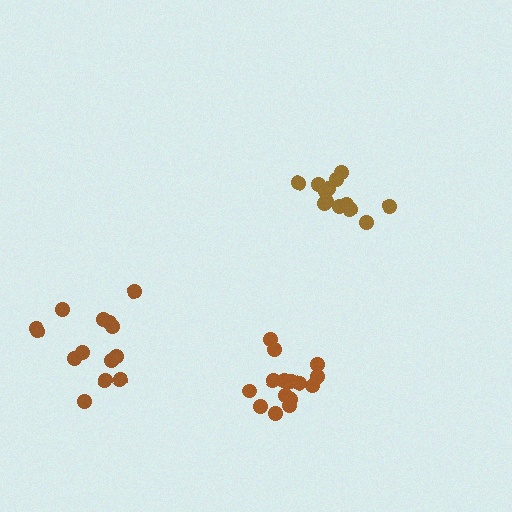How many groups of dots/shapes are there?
There are 3 groups.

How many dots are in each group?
Group 1: 13 dots, Group 2: 16 dots, Group 3: 14 dots (43 total).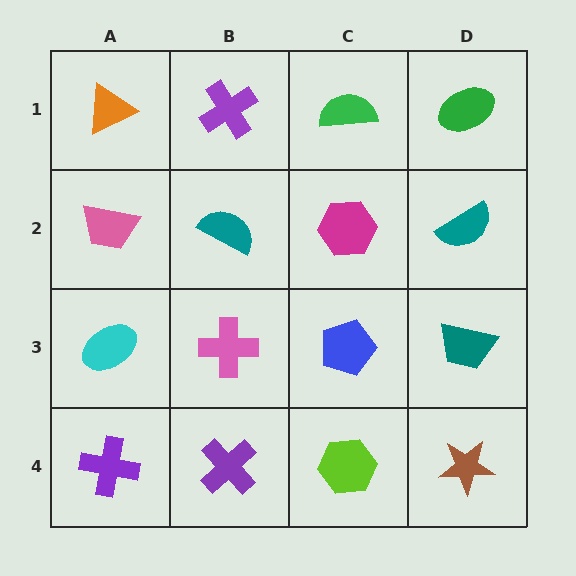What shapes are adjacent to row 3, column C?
A magenta hexagon (row 2, column C), a lime hexagon (row 4, column C), a pink cross (row 3, column B), a teal trapezoid (row 3, column D).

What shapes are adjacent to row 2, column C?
A green semicircle (row 1, column C), a blue pentagon (row 3, column C), a teal semicircle (row 2, column B), a teal semicircle (row 2, column D).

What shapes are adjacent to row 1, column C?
A magenta hexagon (row 2, column C), a purple cross (row 1, column B), a green ellipse (row 1, column D).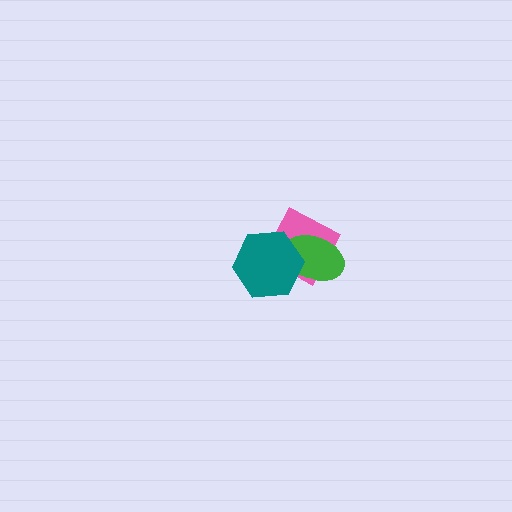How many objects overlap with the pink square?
2 objects overlap with the pink square.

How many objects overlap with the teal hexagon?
2 objects overlap with the teal hexagon.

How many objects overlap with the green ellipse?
2 objects overlap with the green ellipse.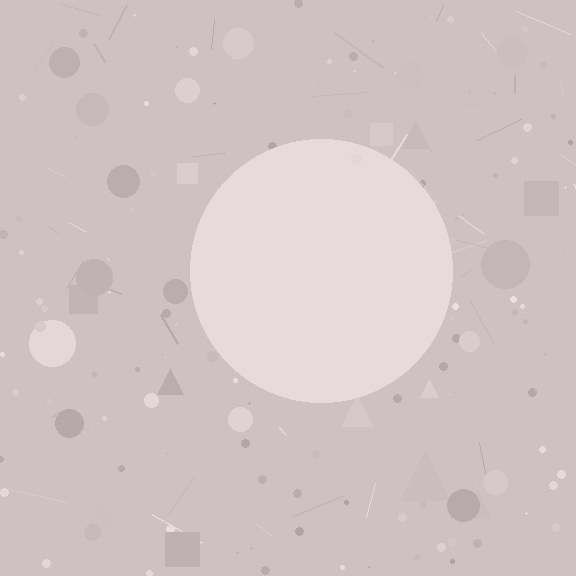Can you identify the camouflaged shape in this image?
The camouflaged shape is a circle.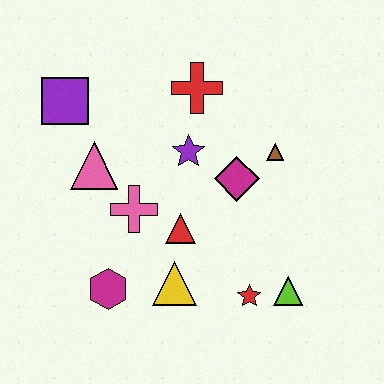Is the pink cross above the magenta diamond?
No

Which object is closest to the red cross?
The purple star is closest to the red cross.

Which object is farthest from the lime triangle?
The purple square is farthest from the lime triangle.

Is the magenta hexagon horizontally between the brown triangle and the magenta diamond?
No